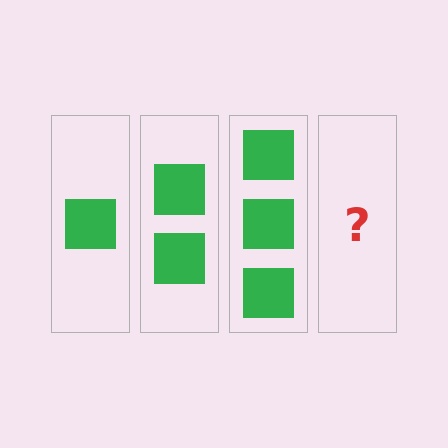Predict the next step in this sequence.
The next step is 4 squares.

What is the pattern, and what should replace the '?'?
The pattern is that each step adds one more square. The '?' should be 4 squares.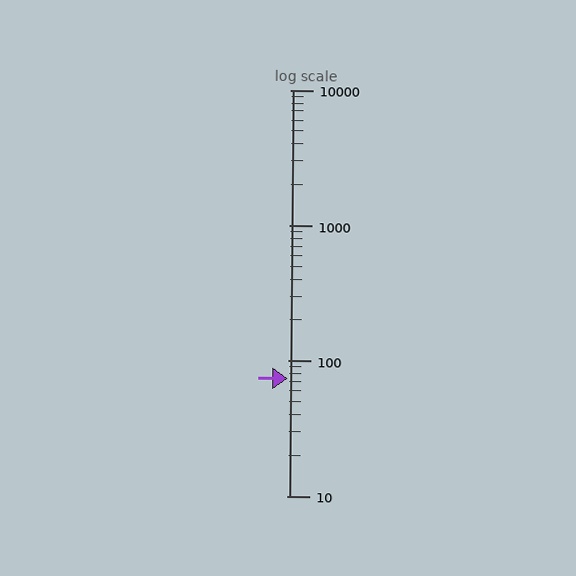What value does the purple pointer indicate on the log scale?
The pointer indicates approximately 74.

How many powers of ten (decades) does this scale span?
The scale spans 3 decades, from 10 to 10000.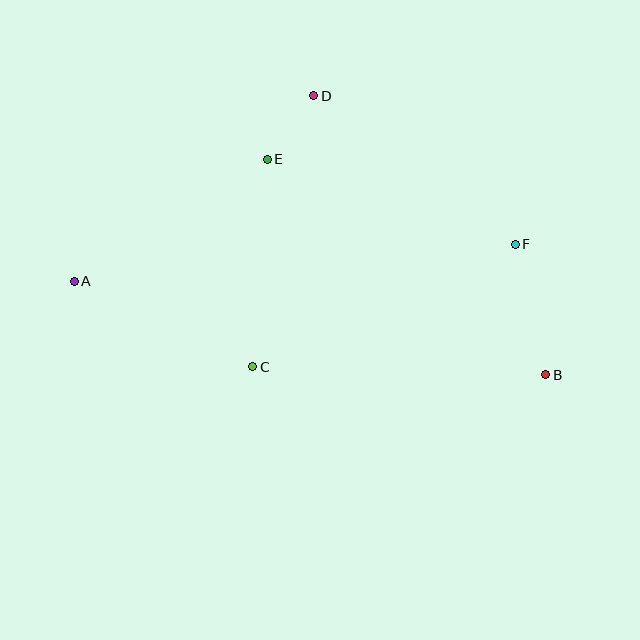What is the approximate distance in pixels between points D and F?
The distance between D and F is approximately 250 pixels.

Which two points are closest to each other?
Points D and E are closest to each other.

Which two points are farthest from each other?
Points A and B are farthest from each other.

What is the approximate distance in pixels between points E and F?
The distance between E and F is approximately 262 pixels.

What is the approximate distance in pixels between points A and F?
The distance between A and F is approximately 443 pixels.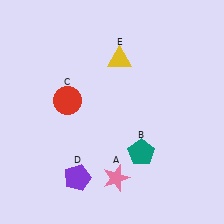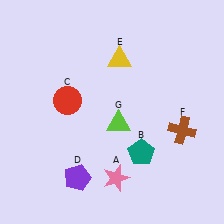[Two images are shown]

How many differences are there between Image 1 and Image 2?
There are 2 differences between the two images.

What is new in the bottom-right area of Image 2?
A lime triangle (G) was added in the bottom-right area of Image 2.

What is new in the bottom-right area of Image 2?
A brown cross (F) was added in the bottom-right area of Image 2.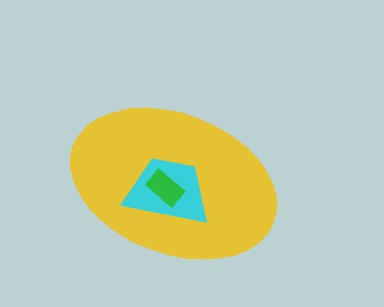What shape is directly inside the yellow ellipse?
The cyan trapezoid.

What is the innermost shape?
The green rectangle.